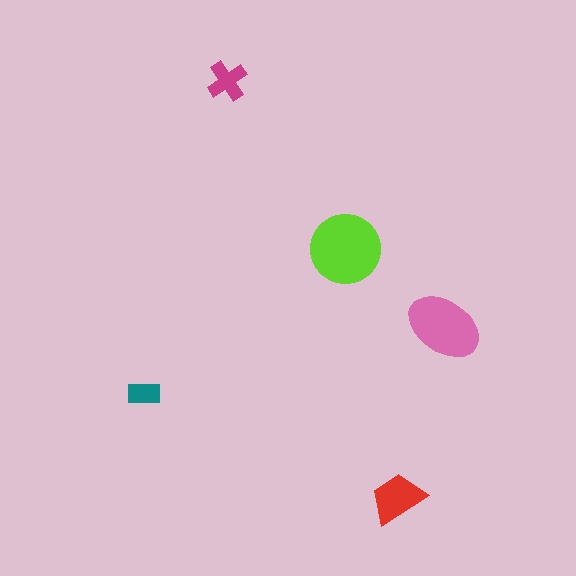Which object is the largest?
The lime circle.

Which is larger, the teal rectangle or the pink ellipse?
The pink ellipse.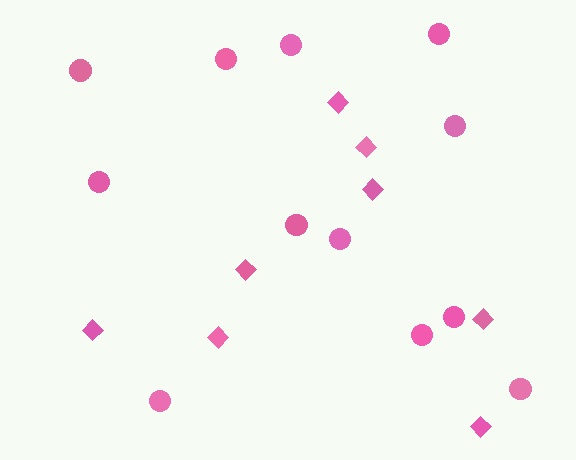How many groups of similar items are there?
There are 2 groups: one group of diamonds (8) and one group of circles (12).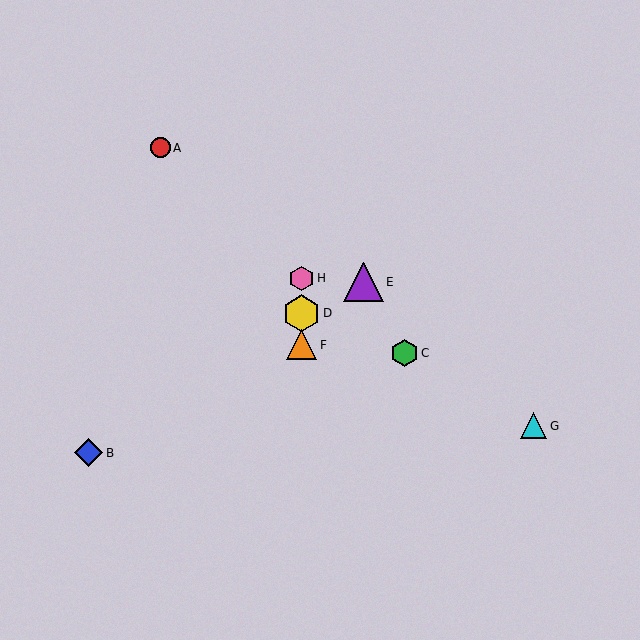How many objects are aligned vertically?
3 objects (D, F, H) are aligned vertically.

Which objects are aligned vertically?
Objects D, F, H are aligned vertically.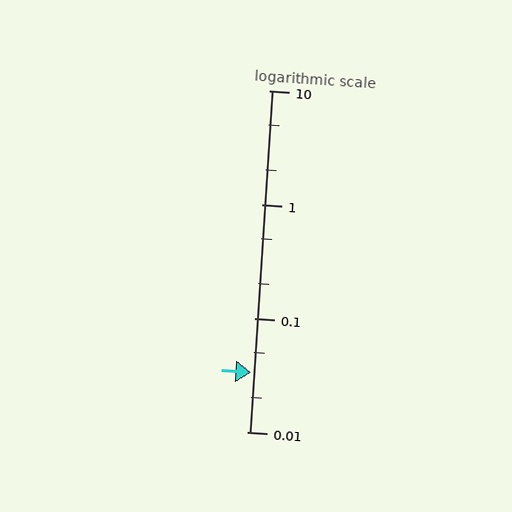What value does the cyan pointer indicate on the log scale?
The pointer indicates approximately 0.033.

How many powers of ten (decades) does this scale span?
The scale spans 3 decades, from 0.01 to 10.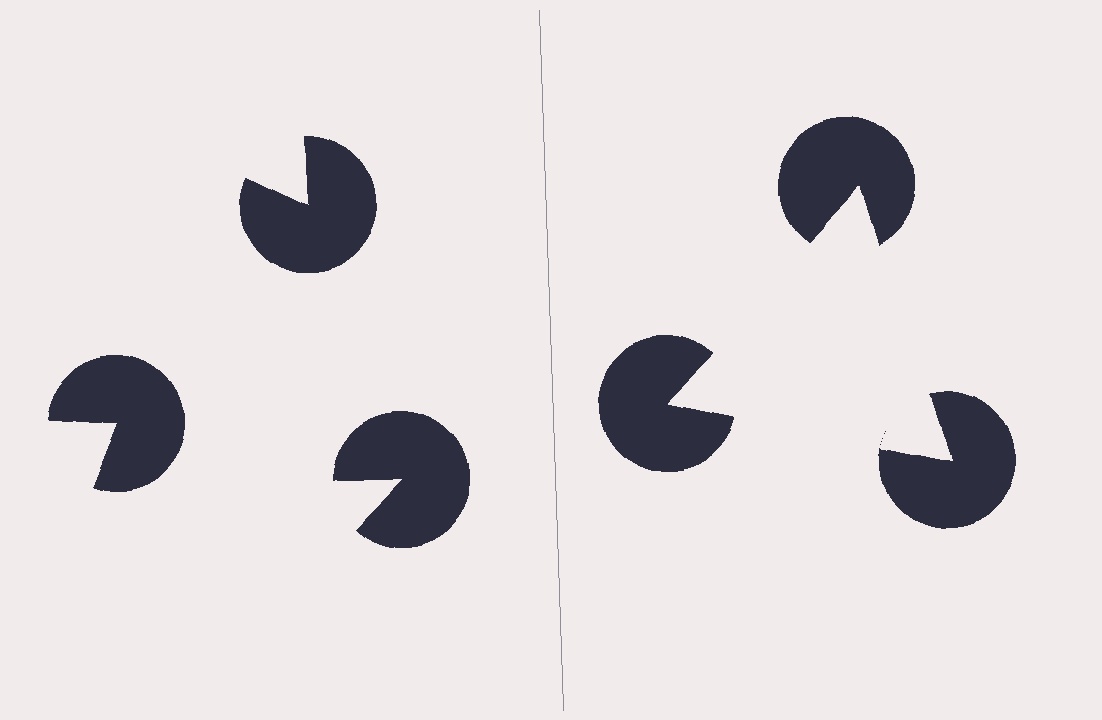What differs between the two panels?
The pac-man discs are positioned identically on both sides; only the wedge orientations differ. On the right they align to a triangle; on the left they are misaligned.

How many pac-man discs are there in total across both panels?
6 — 3 on each side.